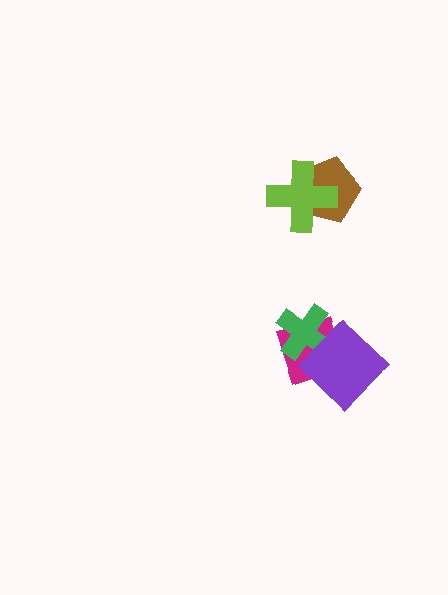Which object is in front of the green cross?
The purple diamond is in front of the green cross.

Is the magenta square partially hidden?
Yes, it is partially covered by another shape.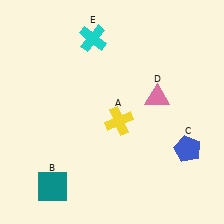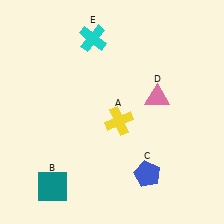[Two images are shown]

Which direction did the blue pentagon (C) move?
The blue pentagon (C) moved left.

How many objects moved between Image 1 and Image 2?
1 object moved between the two images.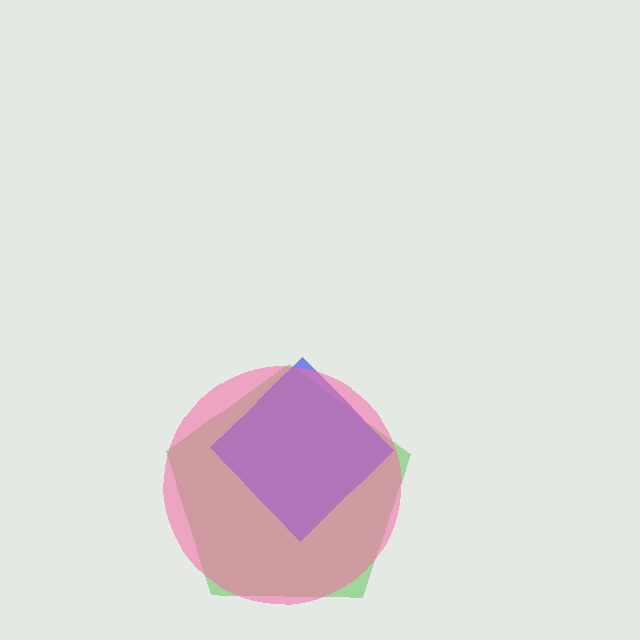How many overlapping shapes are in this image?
There are 3 overlapping shapes in the image.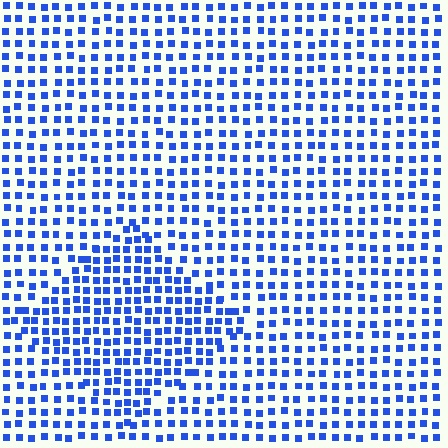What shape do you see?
I see a diamond.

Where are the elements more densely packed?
The elements are more densely packed inside the diamond boundary.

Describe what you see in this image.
The image contains small blue elements arranged at two different densities. A diamond-shaped region is visible where the elements are more densely packed than the surrounding area.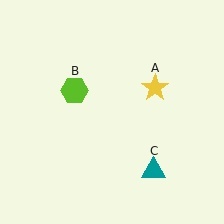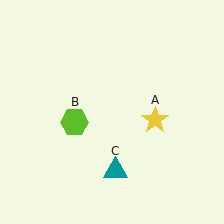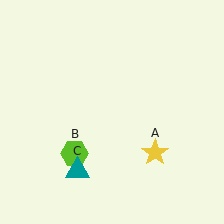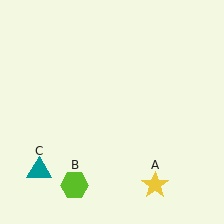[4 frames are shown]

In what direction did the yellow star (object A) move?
The yellow star (object A) moved down.